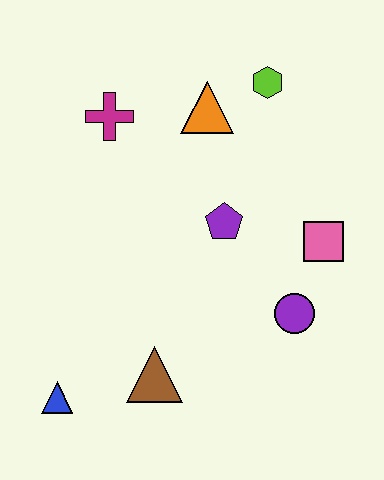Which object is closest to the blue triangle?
The brown triangle is closest to the blue triangle.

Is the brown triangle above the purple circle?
No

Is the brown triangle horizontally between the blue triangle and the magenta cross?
No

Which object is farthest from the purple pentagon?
The blue triangle is farthest from the purple pentagon.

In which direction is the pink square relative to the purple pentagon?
The pink square is to the right of the purple pentagon.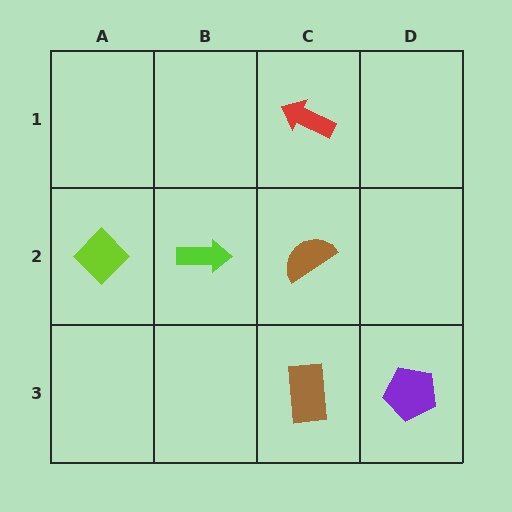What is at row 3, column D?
A purple pentagon.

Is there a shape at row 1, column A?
No, that cell is empty.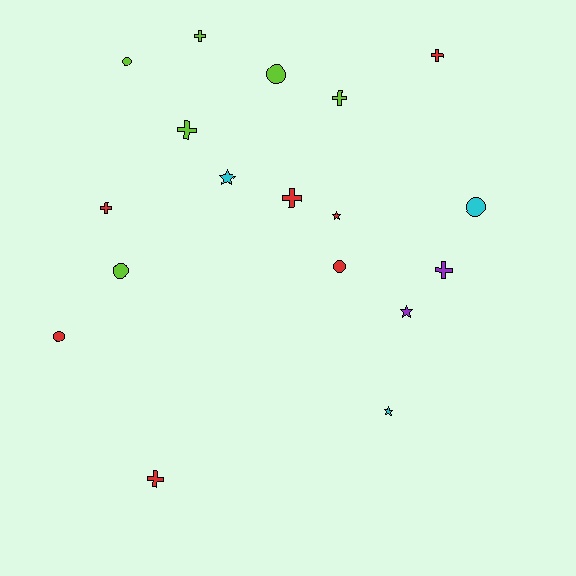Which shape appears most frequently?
Cross, with 8 objects.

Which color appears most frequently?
Red, with 7 objects.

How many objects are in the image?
There are 18 objects.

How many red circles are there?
There are 2 red circles.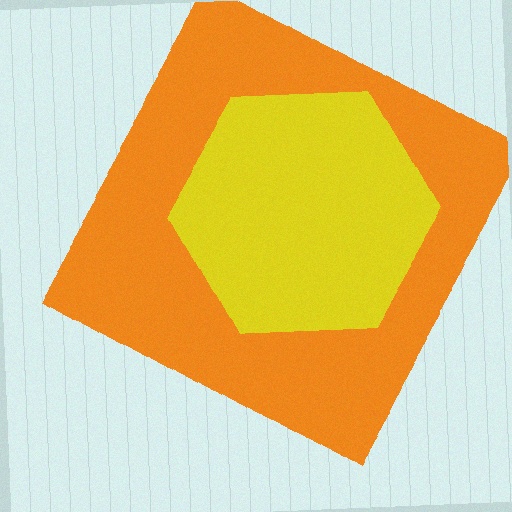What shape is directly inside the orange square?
The yellow hexagon.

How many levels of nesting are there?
2.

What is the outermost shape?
The orange square.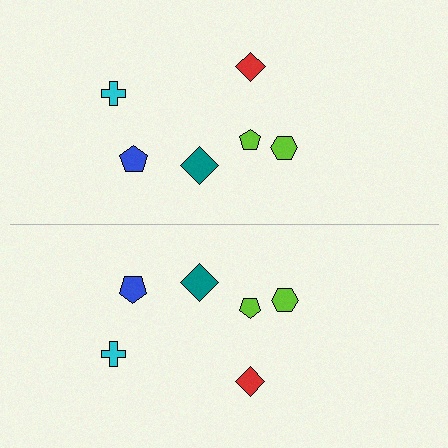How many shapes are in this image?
There are 12 shapes in this image.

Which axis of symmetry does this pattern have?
The pattern has a horizontal axis of symmetry running through the center of the image.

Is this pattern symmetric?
Yes, this pattern has bilateral (reflection) symmetry.